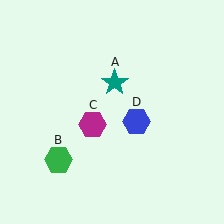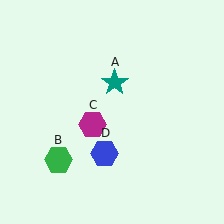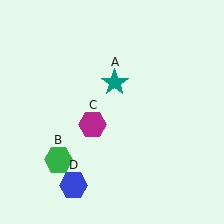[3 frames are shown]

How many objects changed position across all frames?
1 object changed position: blue hexagon (object D).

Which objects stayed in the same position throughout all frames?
Teal star (object A) and green hexagon (object B) and magenta hexagon (object C) remained stationary.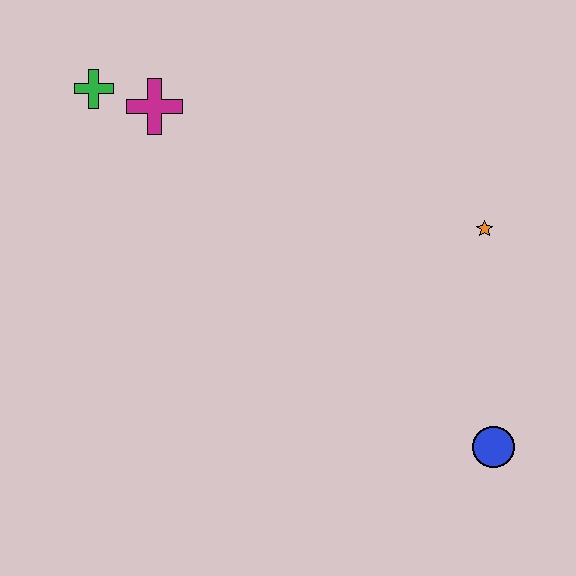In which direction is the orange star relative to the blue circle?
The orange star is above the blue circle.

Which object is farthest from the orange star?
The green cross is farthest from the orange star.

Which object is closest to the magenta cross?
The green cross is closest to the magenta cross.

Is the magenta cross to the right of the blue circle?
No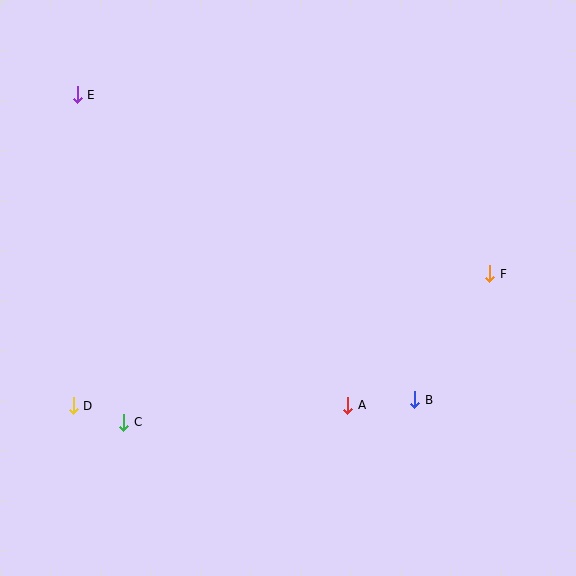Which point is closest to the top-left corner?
Point E is closest to the top-left corner.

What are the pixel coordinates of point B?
Point B is at (415, 400).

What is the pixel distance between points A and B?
The distance between A and B is 67 pixels.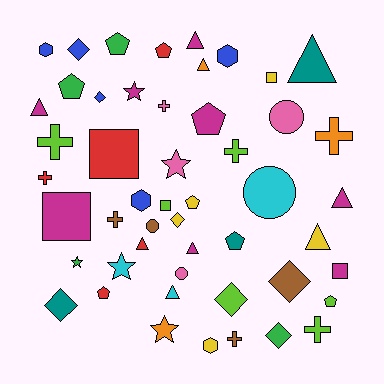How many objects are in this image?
There are 50 objects.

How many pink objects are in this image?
There are 4 pink objects.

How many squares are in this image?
There are 5 squares.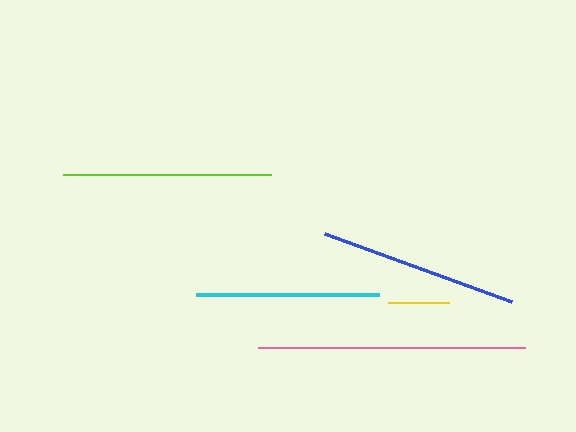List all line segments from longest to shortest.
From longest to shortest: pink, lime, blue, cyan, yellow.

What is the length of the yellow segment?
The yellow segment is approximately 61 pixels long.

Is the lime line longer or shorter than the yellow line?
The lime line is longer than the yellow line.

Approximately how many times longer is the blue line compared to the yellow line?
The blue line is approximately 3.3 times the length of the yellow line.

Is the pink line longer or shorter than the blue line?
The pink line is longer than the blue line.